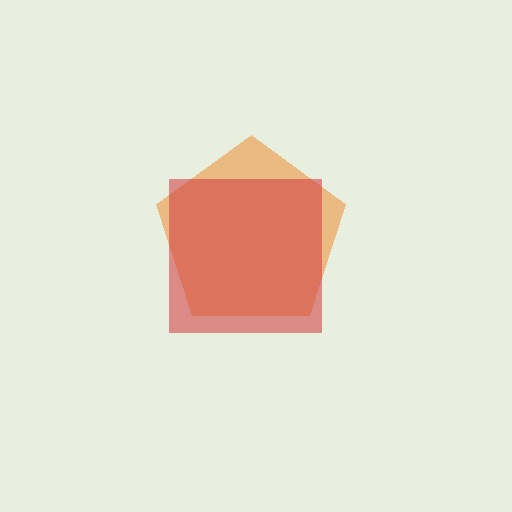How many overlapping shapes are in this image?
There are 2 overlapping shapes in the image.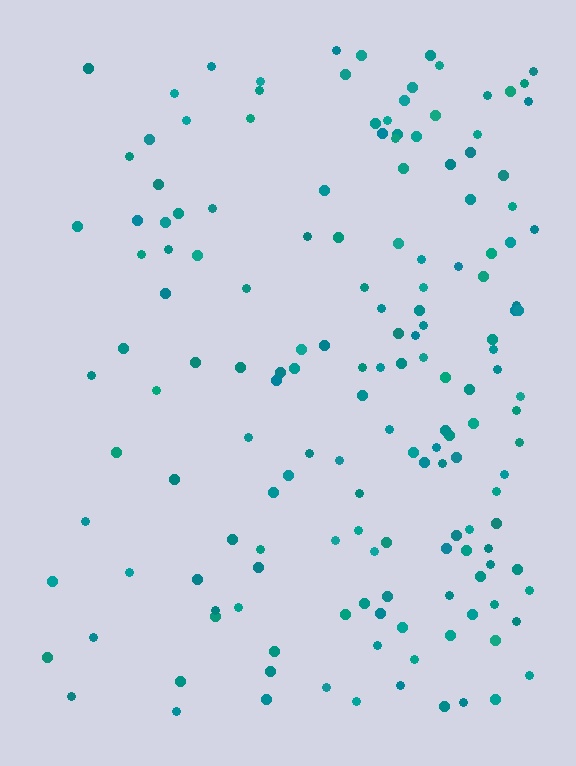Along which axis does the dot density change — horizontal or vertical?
Horizontal.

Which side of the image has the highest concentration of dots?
The right.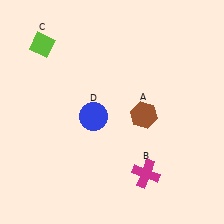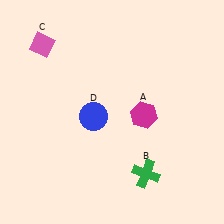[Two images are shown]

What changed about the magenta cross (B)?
In Image 1, B is magenta. In Image 2, it changed to green.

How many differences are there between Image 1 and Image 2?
There are 3 differences between the two images.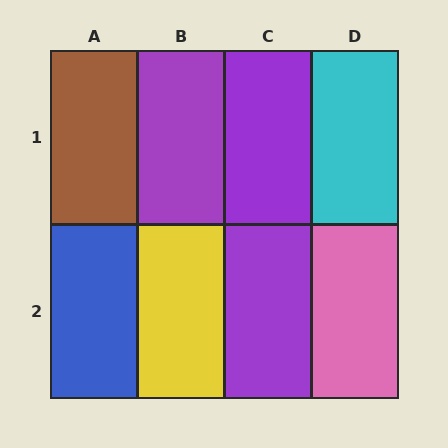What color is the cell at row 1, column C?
Purple.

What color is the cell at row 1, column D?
Cyan.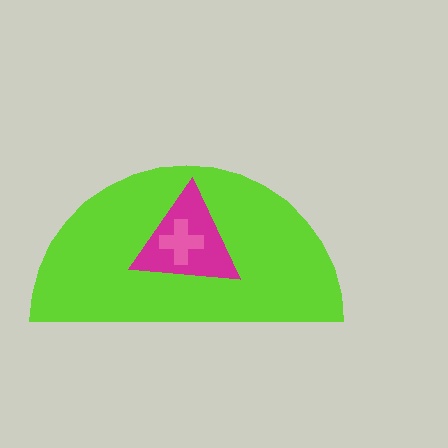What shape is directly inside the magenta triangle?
The pink cross.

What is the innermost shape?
The pink cross.